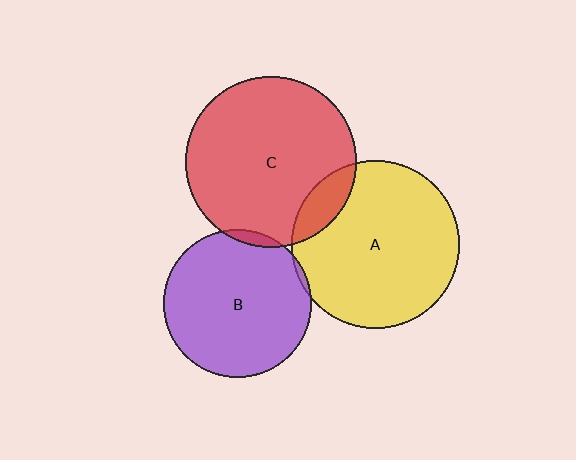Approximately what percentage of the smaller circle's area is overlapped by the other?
Approximately 5%.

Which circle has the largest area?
Circle C (red).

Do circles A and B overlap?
Yes.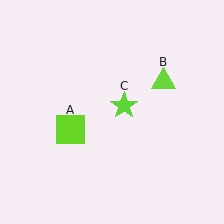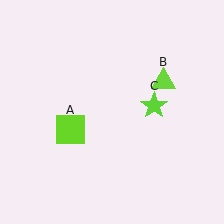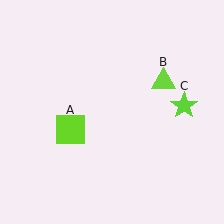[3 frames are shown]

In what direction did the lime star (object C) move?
The lime star (object C) moved right.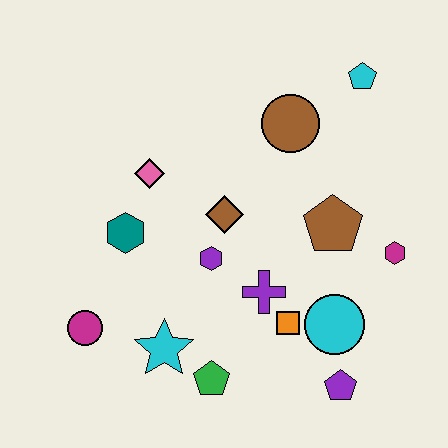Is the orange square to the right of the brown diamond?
Yes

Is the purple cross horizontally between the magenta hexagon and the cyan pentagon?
No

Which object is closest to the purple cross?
The orange square is closest to the purple cross.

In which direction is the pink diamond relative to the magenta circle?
The pink diamond is above the magenta circle.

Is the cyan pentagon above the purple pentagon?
Yes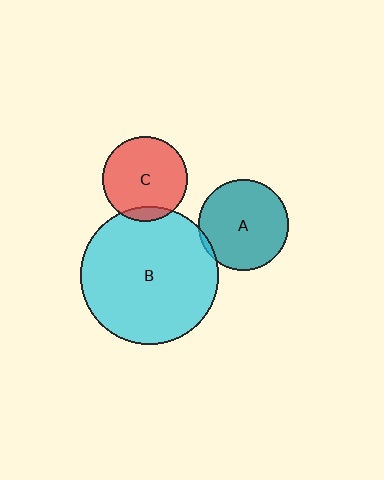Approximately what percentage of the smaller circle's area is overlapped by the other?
Approximately 5%.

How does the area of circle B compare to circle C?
Approximately 2.6 times.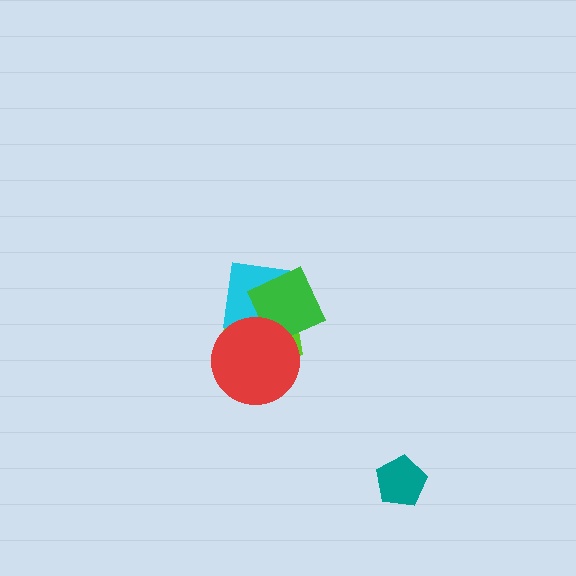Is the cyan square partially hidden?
Yes, it is partially covered by another shape.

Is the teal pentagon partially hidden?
No, no other shape covers it.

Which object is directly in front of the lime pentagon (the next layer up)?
The cyan square is directly in front of the lime pentagon.